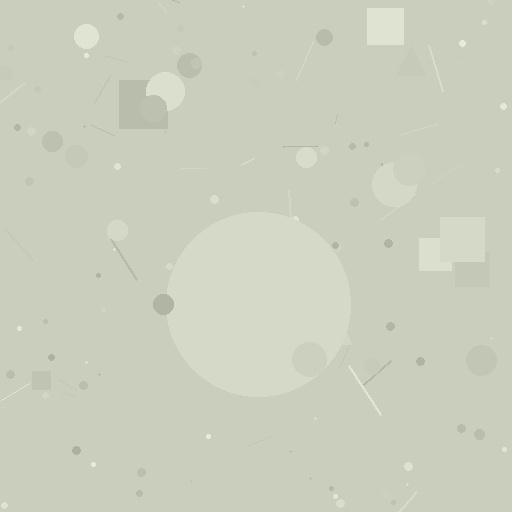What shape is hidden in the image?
A circle is hidden in the image.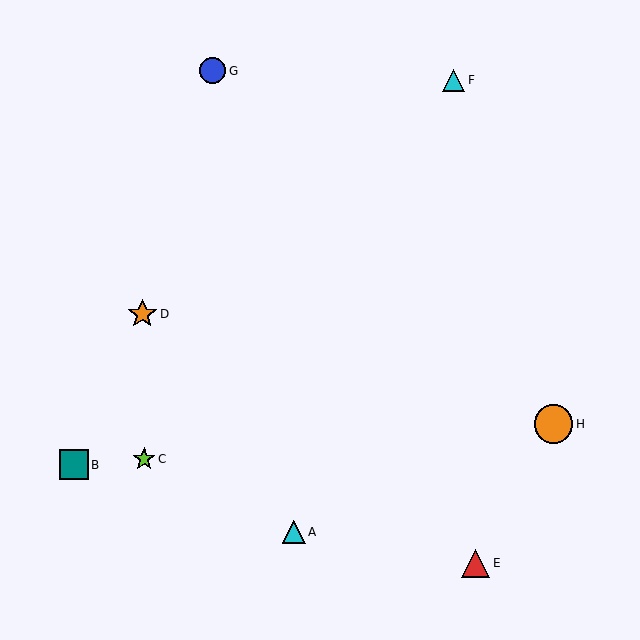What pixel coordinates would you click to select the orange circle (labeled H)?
Click at (554, 424) to select the orange circle H.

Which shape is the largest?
The orange circle (labeled H) is the largest.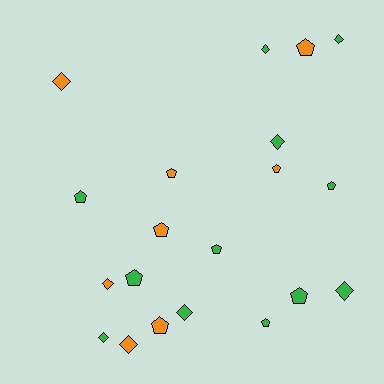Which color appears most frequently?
Green, with 12 objects.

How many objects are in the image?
There are 20 objects.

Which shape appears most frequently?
Pentagon, with 11 objects.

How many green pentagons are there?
There are 6 green pentagons.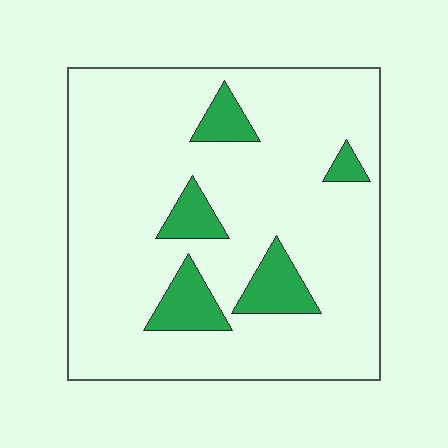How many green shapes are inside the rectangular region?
5.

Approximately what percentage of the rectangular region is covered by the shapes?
Approximately 15%.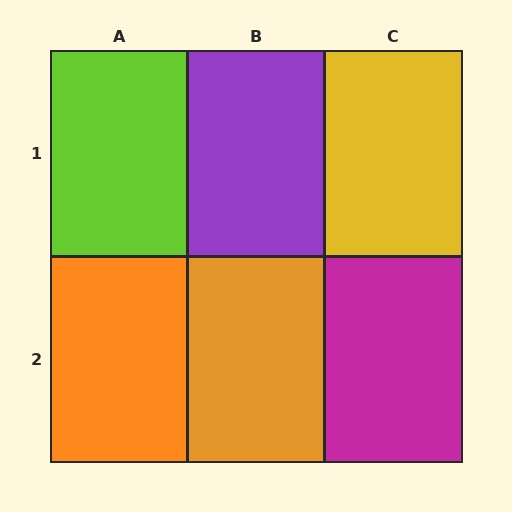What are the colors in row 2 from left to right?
Orange, orange, magenta.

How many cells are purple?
1 cell is purple.